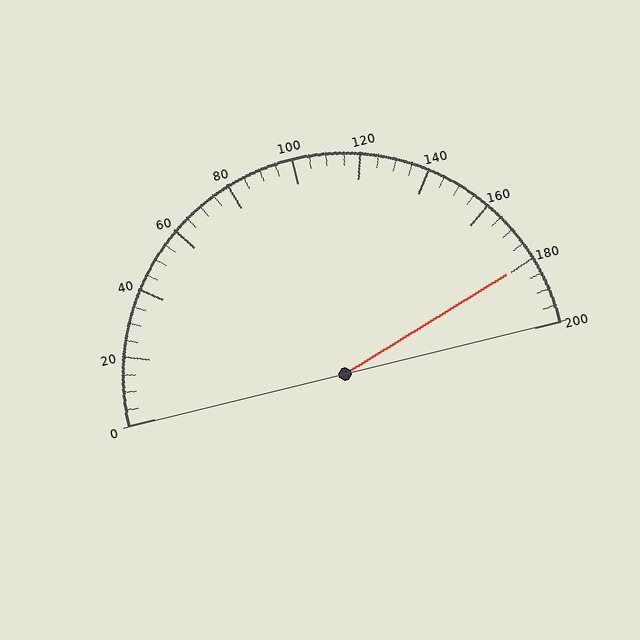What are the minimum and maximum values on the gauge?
The gauge ranges from 0 to 200.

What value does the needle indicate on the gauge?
The needle indicates approximately 180.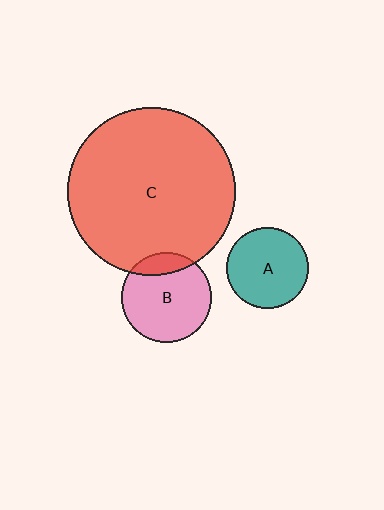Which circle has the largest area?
Circle C (red).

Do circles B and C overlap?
Yes.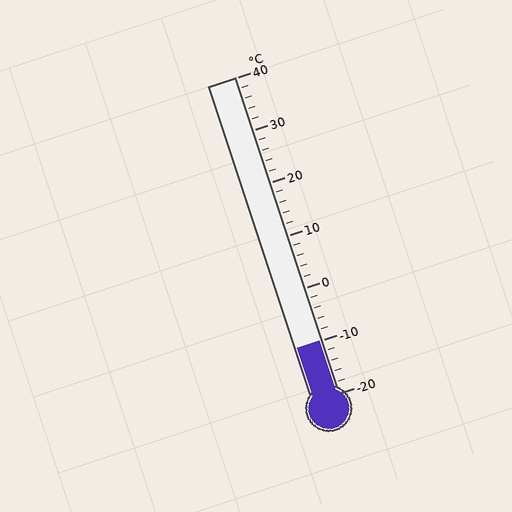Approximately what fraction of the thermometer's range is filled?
The thermometer is filled to approximately 15% of its range.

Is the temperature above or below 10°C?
The temperature is below 10°C.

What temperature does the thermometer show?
The thermometer shows approximately -10°C.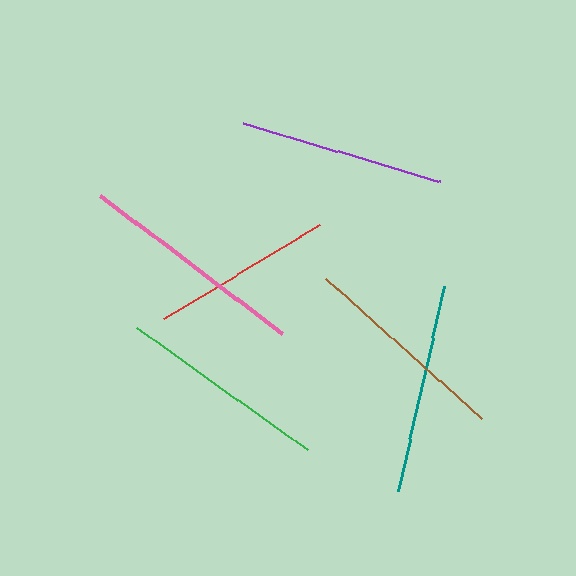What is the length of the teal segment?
The teal segment is approximately 210 pixels long.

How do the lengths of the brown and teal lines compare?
The brown and teal lines are approximately the same length.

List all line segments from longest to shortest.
From longest to shortest: pink, brown, teal, green, purple, red.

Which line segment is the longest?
The pink line is the longest at approximately 229 pixels.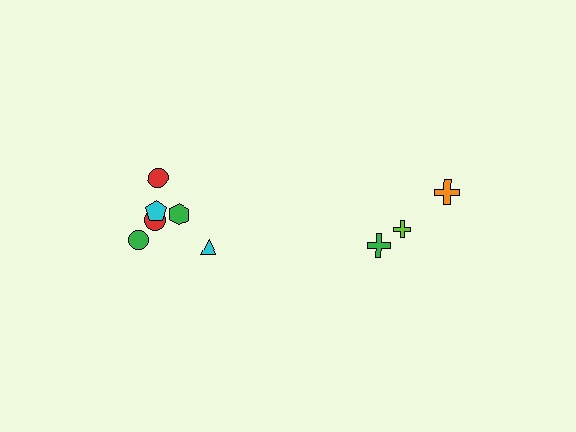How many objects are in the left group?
There are 6 objects.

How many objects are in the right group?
There are 3 objects.